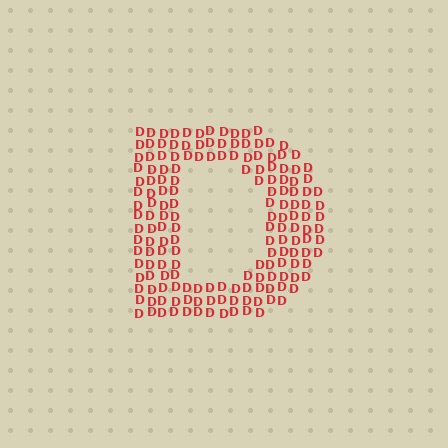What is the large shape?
The large shape is the letter D.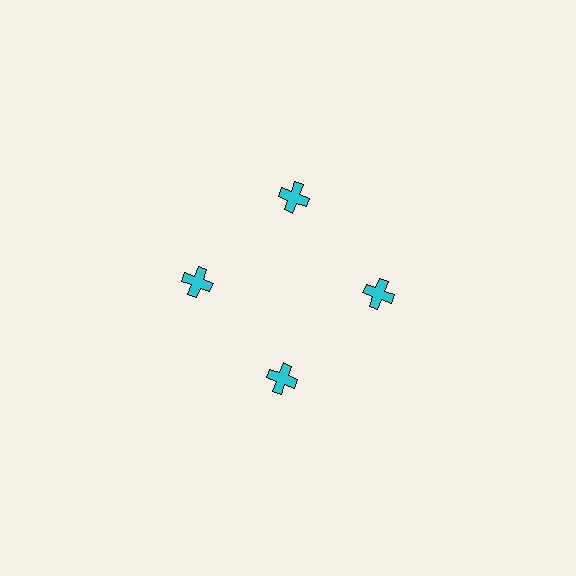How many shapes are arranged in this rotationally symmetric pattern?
There are 4 shapes, arranged in 4 groups of 1.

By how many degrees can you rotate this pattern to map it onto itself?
The pattern maps onto itself every 90 degrees of rotation.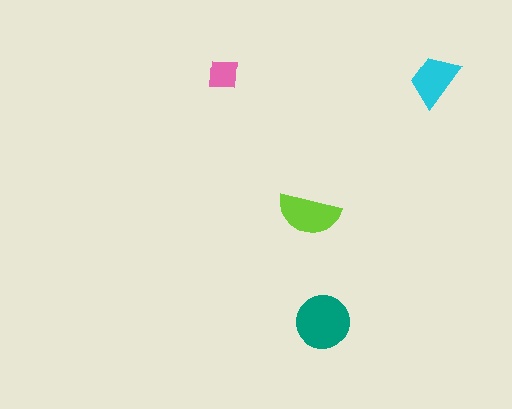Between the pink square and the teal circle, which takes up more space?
The teal circle.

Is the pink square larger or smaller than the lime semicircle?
Smaller.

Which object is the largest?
The teal circle.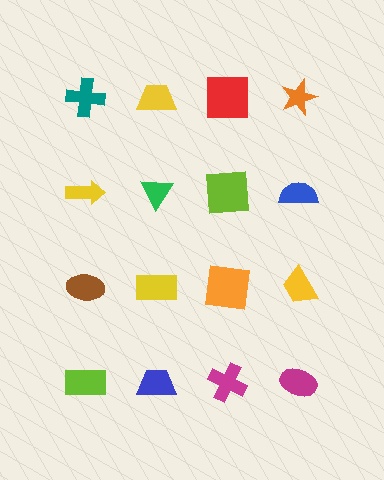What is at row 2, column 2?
A green triangle.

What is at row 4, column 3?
A magenta cross.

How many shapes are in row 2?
4 shapes.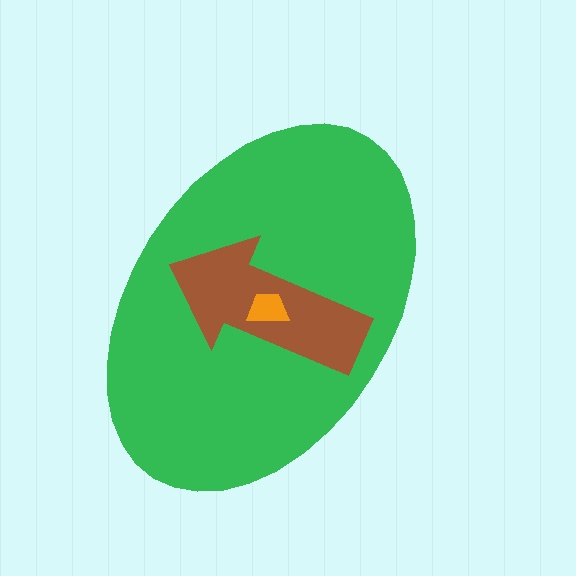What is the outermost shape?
The green ellipse.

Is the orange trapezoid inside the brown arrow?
Yes.